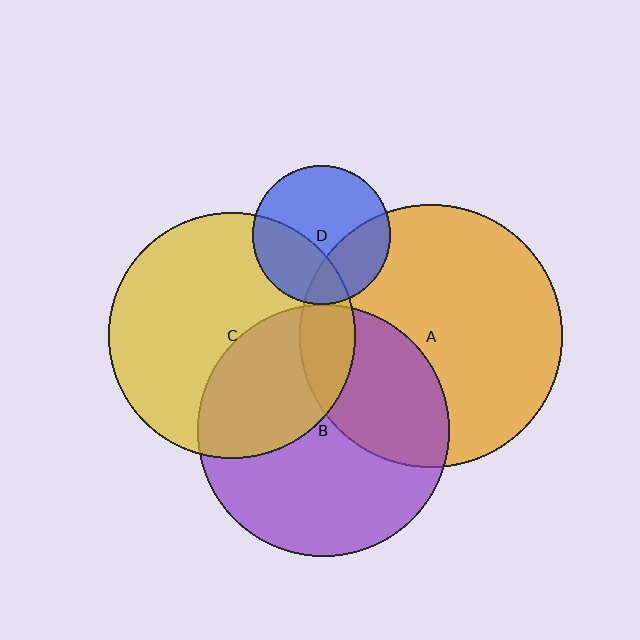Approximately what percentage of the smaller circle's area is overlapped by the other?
Approximately 35%.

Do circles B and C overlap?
Yes.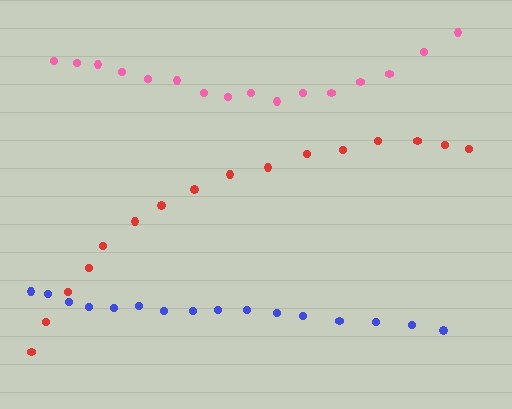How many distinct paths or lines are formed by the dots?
There are 3 distinct paths.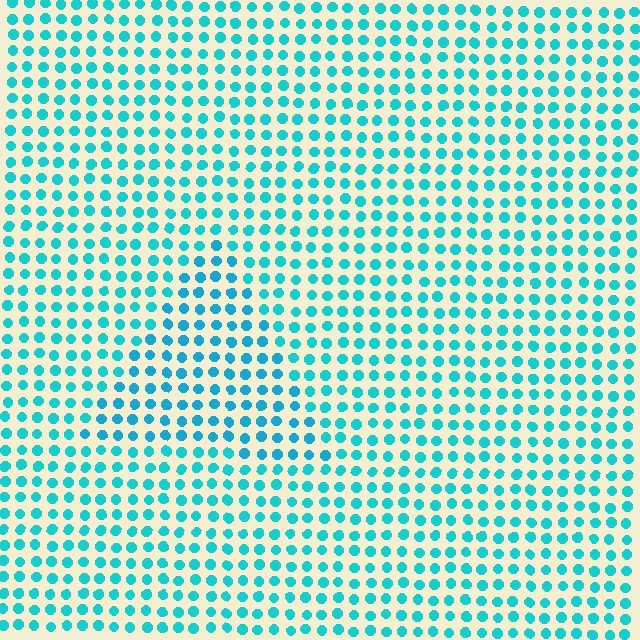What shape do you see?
I see a triangle.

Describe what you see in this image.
The image is filled with small cyan elements in a uniform arrangement. A triangle-shaped region is visible where the elements are tinted to a slightly different hue, forming a subtle color boundary.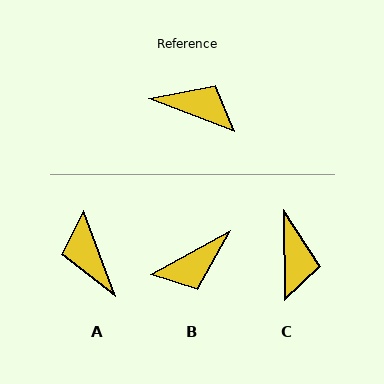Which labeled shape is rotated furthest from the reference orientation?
A, about 131 degrees away.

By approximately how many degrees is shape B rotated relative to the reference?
Approximately 131 degrees clockwise.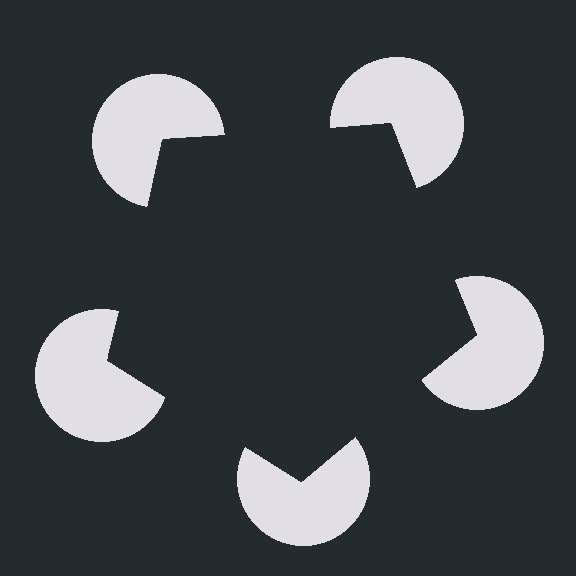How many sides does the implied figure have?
5 sides.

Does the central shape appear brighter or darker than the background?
It typically appears slightly darker than the background, even though no actual brightness change is drawn.